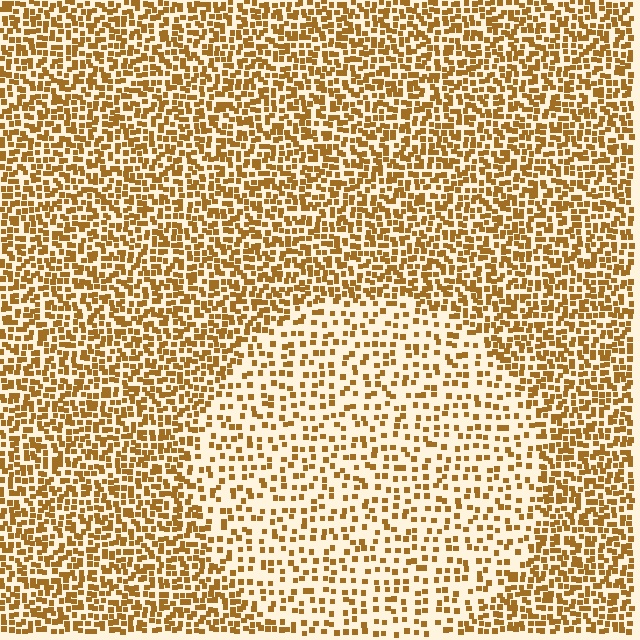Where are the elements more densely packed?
The elements are more densely packed outside the circle boundary.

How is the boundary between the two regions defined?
The boundary is defined by a change in element density (approximately 2.1x ratio). All elements are the same color, size, and shape.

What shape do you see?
I see a circle.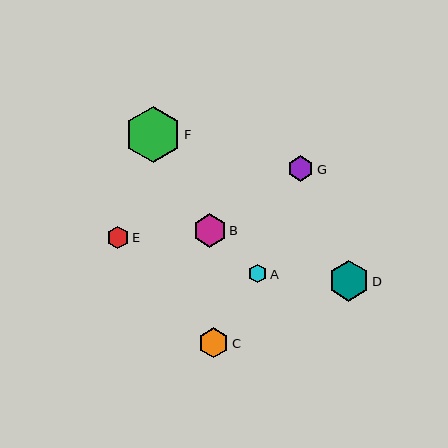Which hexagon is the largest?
Hexagon F is the largest with a size of approximately 56 pixels.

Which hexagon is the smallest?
Hexagon A is the smallest with a size of approximately 19 pixels.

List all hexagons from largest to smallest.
From largest to smallest: F, D, B, C, G, E, A.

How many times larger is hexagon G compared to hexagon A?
Hexagon G is approximately 1.4 times the size of hexagon A.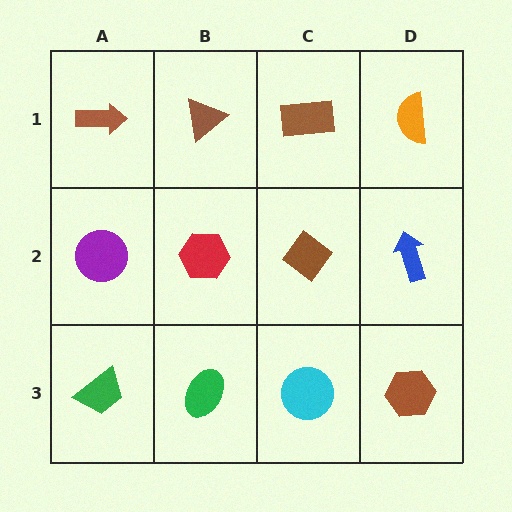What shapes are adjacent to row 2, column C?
A brown rectangle (row 1, column C), a cyan circle (row 3, column C), a red hexagon (row 2, column B), a blue arrow (row 2, column D).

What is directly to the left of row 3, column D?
A cyan circle.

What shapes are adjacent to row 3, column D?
A blue arrow (row 2, column D), a cyan circle (row 3, column C).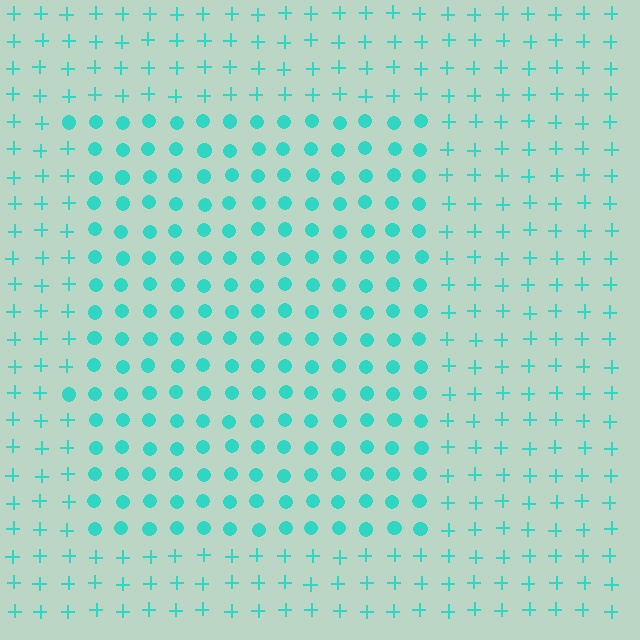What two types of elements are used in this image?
The image uses circles inside the rectangle region and plus signs outside it.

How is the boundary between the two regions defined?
The boundary is defined by a change in element shape: circles inside vs. plus signs outside. All elements share the same color and spacing.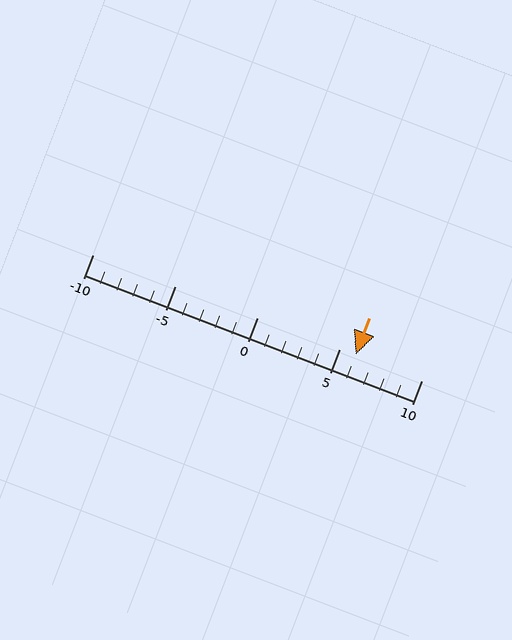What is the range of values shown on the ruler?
The ruler shows values from -10 to 10.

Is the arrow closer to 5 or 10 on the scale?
The arrow is closer to 5.